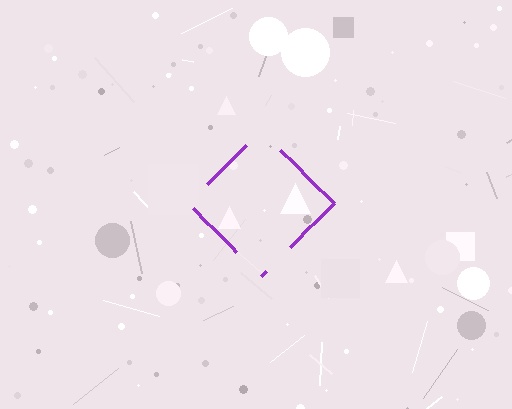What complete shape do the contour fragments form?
The contour fragments form a diamond.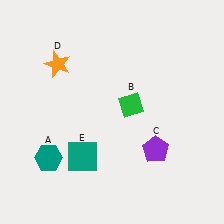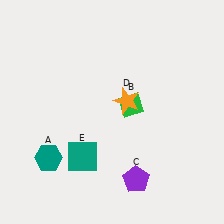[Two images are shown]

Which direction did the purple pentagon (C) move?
The purple pentagon (C) moved down.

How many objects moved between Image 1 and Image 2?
2 objects moved between the two images.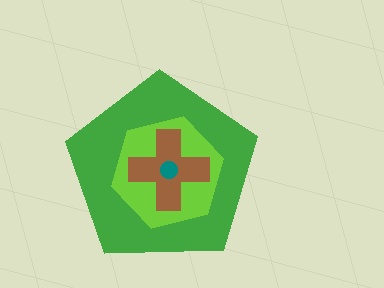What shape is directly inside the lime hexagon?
The brown cross.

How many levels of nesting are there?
4.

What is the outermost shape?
The green pentagon.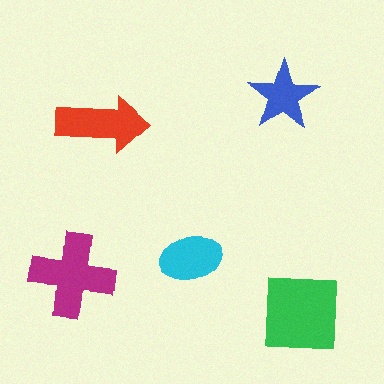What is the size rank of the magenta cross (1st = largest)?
2nd.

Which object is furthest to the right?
The green square is rightmost.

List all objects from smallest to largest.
The blue star, the cyan ellipse, the red arrow, the magenta cross, the green square.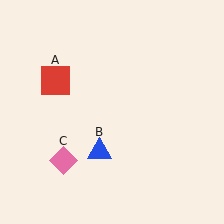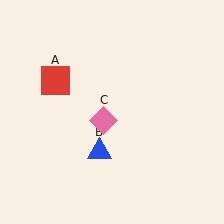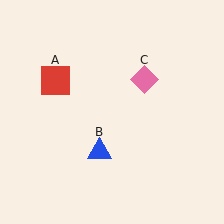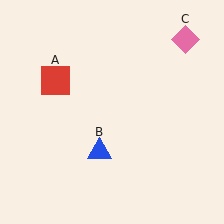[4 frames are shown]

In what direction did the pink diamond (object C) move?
The pink diamond (object C) moved up and to the right.